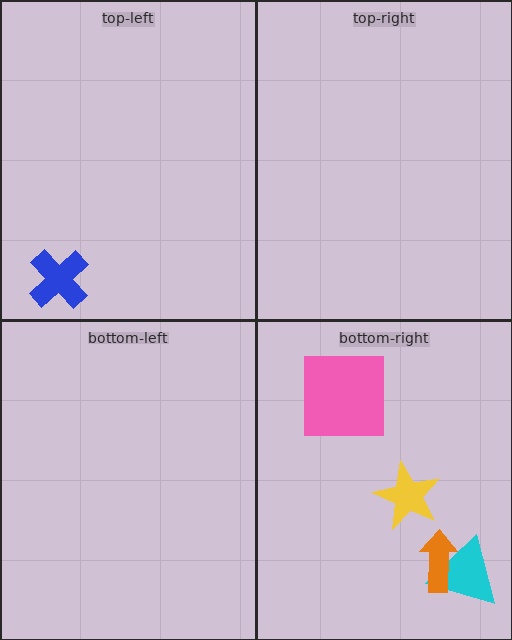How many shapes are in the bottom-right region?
4.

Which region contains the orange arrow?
The bottom-right region.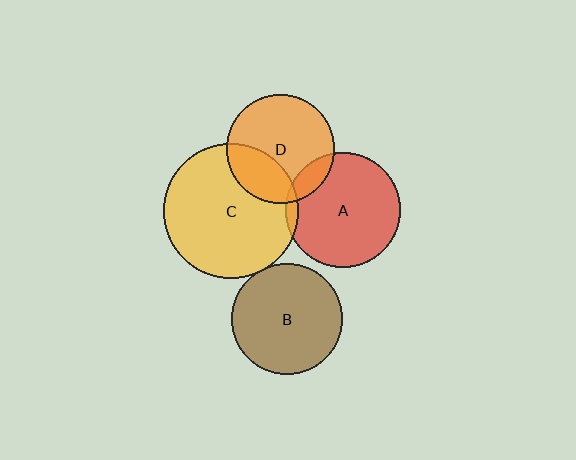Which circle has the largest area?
Circle C (yellow).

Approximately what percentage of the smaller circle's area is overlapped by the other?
Approximately 5%.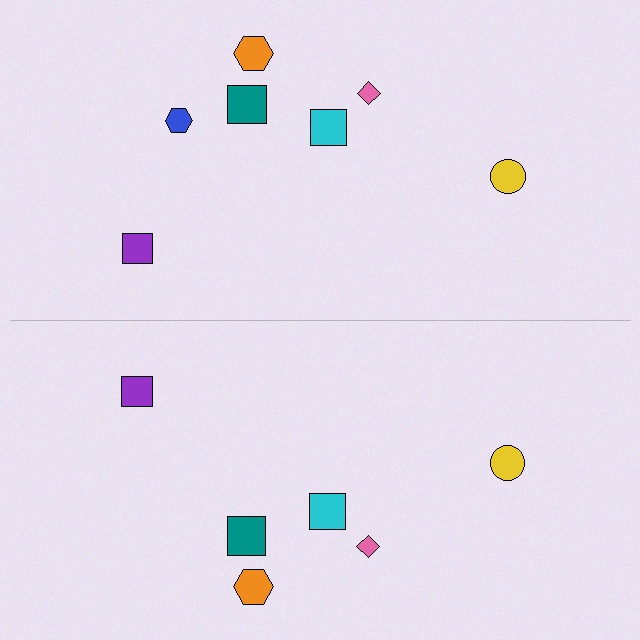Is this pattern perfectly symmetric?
No, the pattern is not perfectly symmetric. A blue hexagon is missing from the bottom side.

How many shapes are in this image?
There are 13 shapes in this image.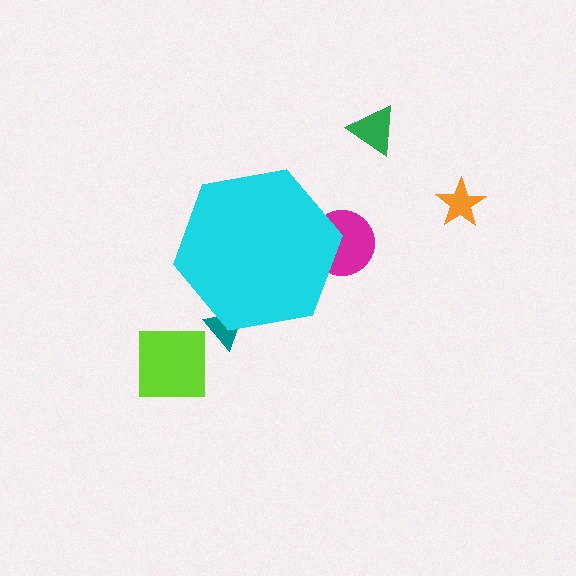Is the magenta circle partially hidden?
Yes, the magenta circle is partially hidden behind the cyan hexagon.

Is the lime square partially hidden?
No, the lime square is fully visible.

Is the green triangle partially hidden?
No, the green triangle is fully visible.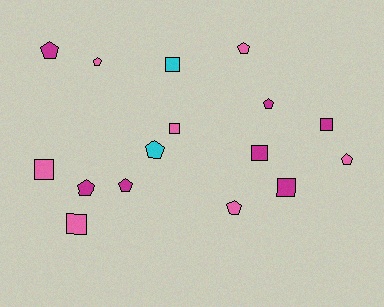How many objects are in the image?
There are 16 objects.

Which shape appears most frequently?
Pentagon, with 9 objects.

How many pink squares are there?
There are 3 pink squares.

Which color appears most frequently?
Pink, with 7 objects.